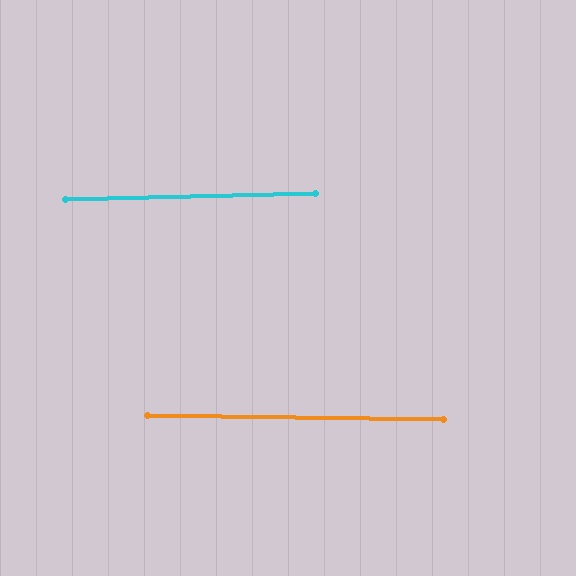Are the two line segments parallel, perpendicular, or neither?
Parallel — their directions differ by only 2.0°.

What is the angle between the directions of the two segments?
Approximately 2 degrees.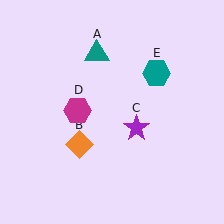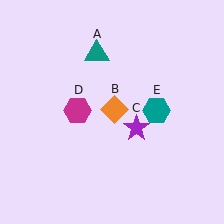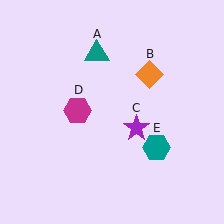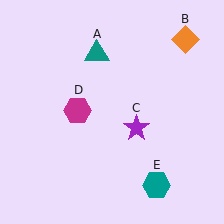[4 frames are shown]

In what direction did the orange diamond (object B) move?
The orange diamond (object B) moved up and to the right.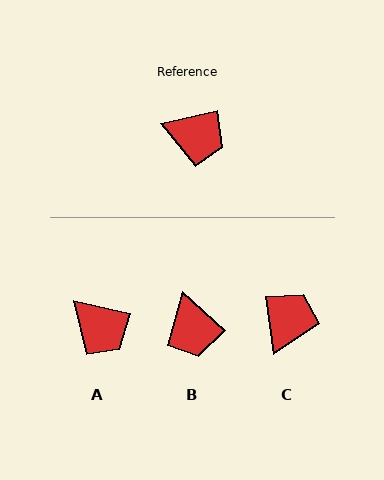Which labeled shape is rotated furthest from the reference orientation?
C, about 85 degrees away.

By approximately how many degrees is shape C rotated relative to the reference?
Approximately 85 degrees counter-clockwise.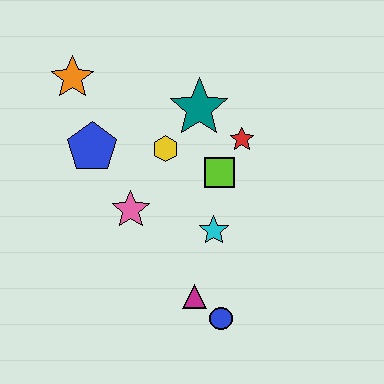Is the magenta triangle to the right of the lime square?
No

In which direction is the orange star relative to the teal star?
The orange star is to the left of the teal star.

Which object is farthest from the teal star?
The blue circle is farthest from the teal star.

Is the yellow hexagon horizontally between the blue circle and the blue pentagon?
Yes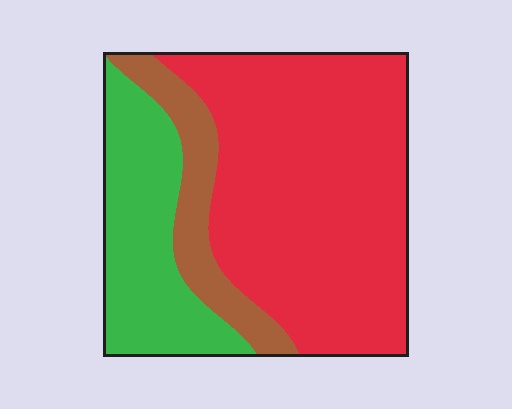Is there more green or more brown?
Green.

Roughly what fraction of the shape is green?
Green takes up between a quarter and a half of the shape.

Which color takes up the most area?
Red, at roughly 60%.